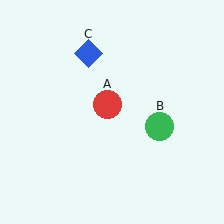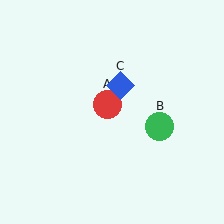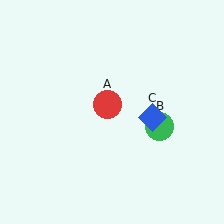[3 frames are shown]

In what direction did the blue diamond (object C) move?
The blue diamond (object C) moved down and to the right.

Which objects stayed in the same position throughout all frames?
Red circle (object A) and green circle (object B) remained stationary.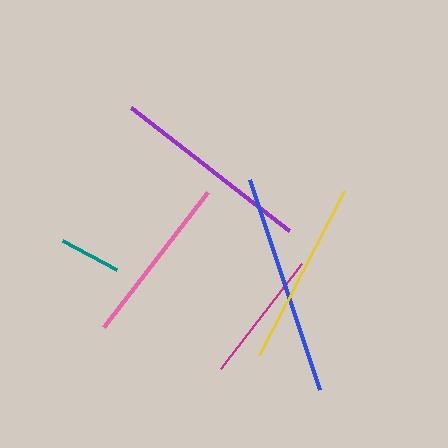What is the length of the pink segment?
The pink segment is approximately 170 pixels long.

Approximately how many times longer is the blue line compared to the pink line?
The blue line is approximately 1.3 times the length of the pink line.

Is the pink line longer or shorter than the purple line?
The purple line is longer than the pink line.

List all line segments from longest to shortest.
From longest to shortest: blue, purple, yellow, pink, magenta, teal.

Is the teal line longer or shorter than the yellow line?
The yellow line is longer than the teal line.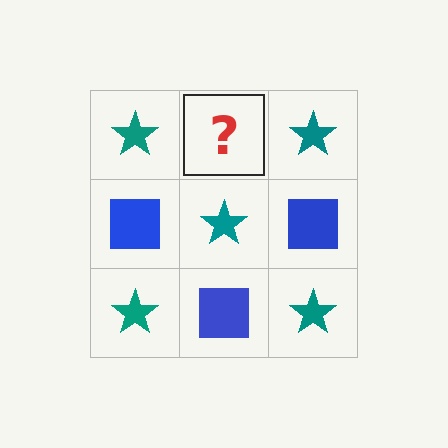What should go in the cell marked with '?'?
The missing cell should contain a blue square.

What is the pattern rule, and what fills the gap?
The rule is that it alternates teal star and blue square in a checkerboard pattern. The gap should be filled with a blue square.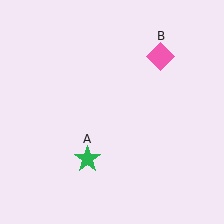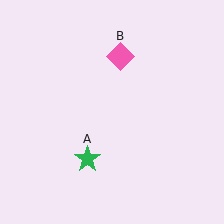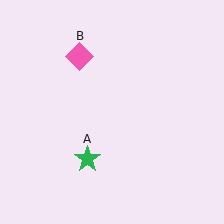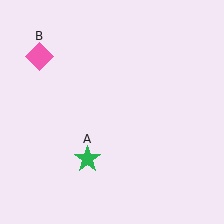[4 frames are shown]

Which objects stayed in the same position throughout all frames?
Green star (object A) remained stationary.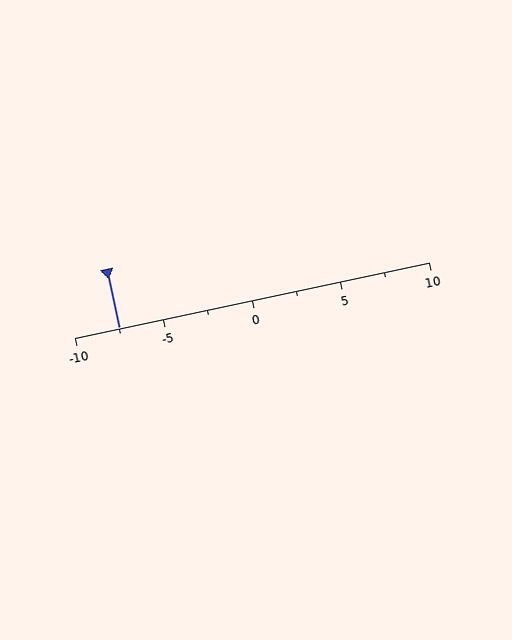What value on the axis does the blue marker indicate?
The marker indicates approximately -7.5.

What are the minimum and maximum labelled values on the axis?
The axis runs from -10 to 10.